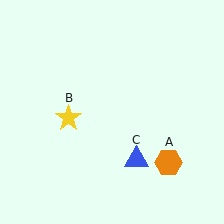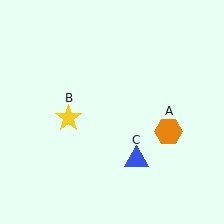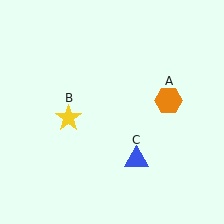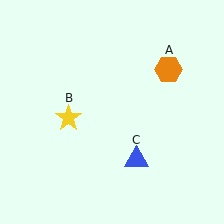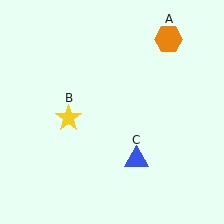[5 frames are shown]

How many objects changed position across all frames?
1 object changed position: orange hexagon (object A).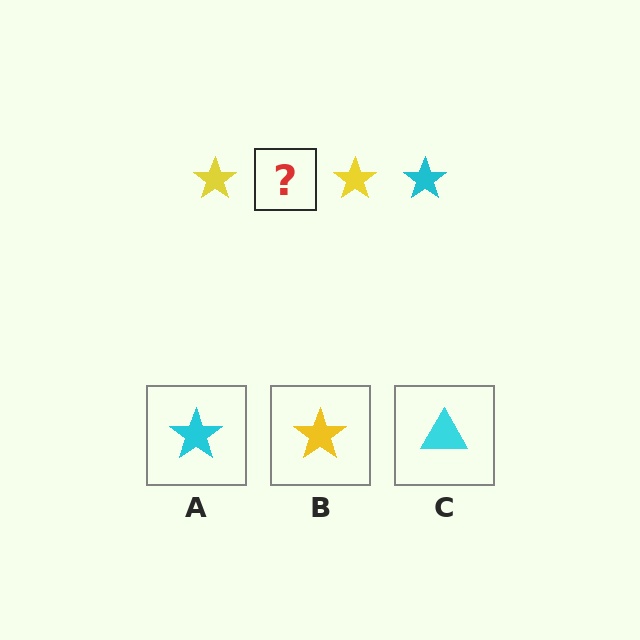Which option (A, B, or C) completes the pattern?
A.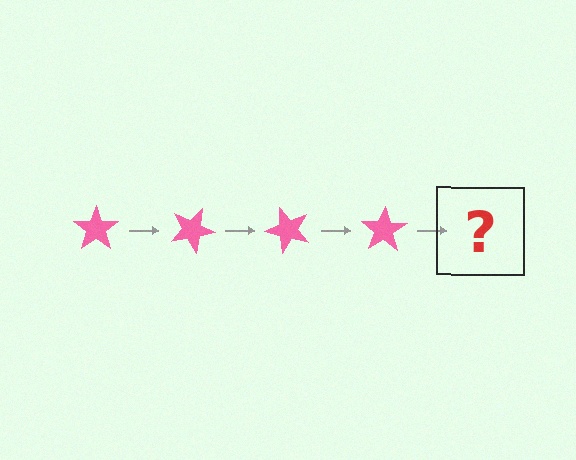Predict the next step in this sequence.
The next step is a pink star rotated 100 degrees.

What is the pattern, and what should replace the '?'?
The pattern is that the star rotates 25 degrees each step. The '?' should be a pink star rotated 100 degrees.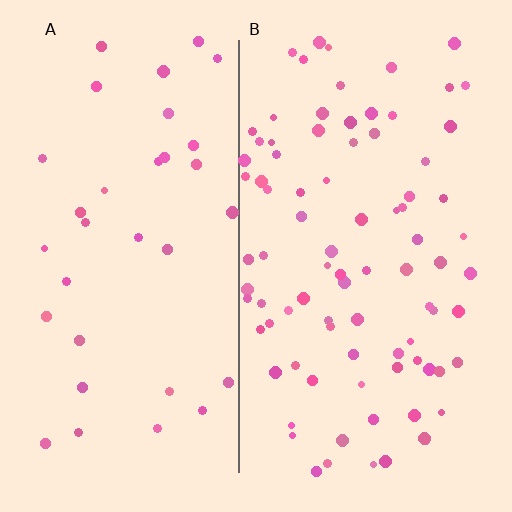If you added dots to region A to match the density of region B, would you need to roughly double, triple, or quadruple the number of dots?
Approximately triple.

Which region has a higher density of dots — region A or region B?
B (the right).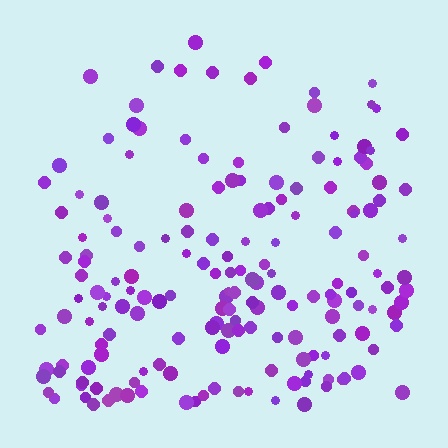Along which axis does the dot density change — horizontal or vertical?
Vertical.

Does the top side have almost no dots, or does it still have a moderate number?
Still a moderate number, just noticeably fewer than the bottom.